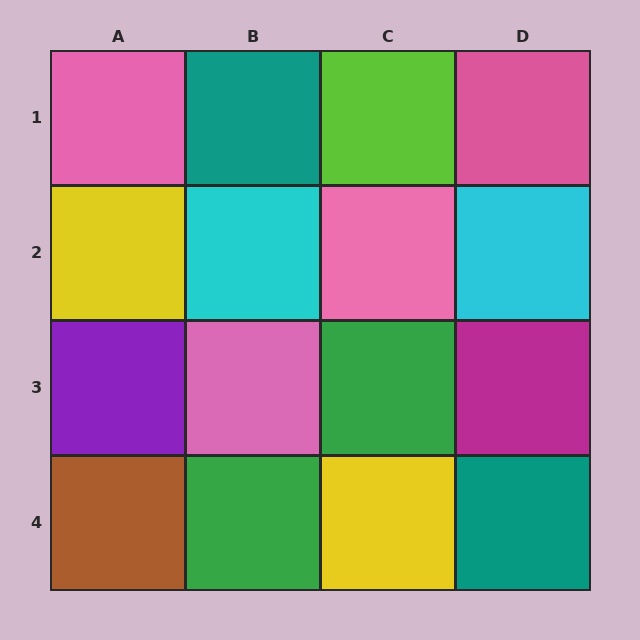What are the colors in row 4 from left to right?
Brown, green, yellow, teal.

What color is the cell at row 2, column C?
Pink.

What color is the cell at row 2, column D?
Cyan.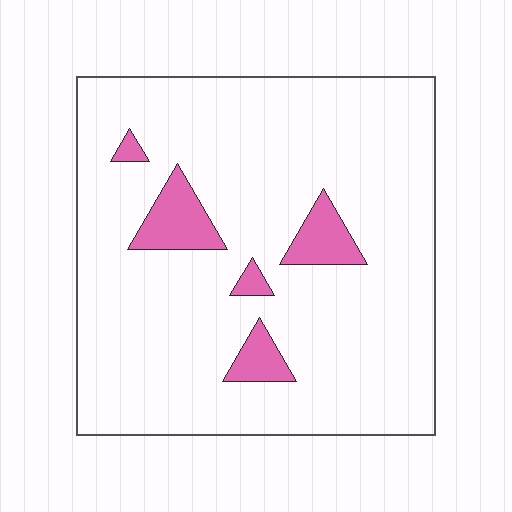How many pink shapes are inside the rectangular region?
5.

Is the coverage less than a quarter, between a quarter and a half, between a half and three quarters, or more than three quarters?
Less than a quarter.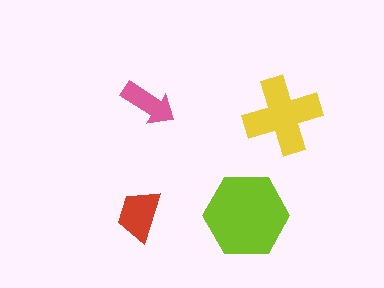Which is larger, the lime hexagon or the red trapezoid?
The lime hexagon.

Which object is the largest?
The lime hexagon.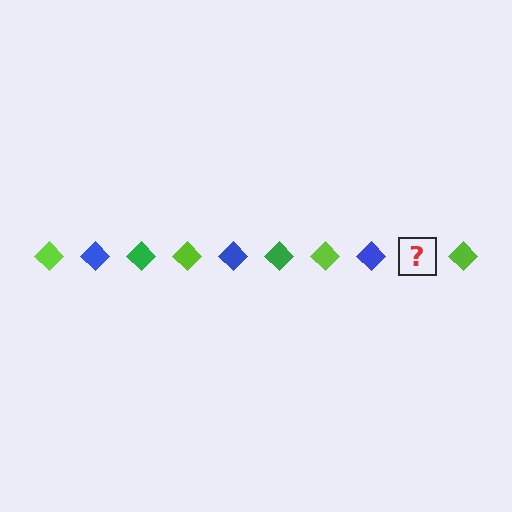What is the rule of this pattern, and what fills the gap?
The rule is that the pattern cycles through lime, blue, green diamonds. The gap should be filled with a green diamond.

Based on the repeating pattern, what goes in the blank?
The blank should be a green diamond.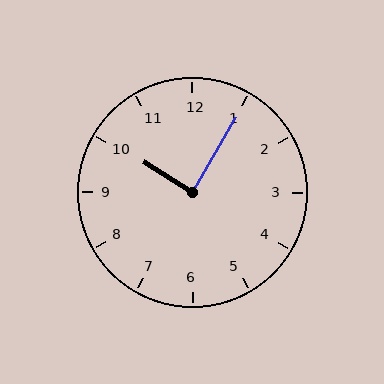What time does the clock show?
10:05.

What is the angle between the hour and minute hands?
Approximately 88 degrees.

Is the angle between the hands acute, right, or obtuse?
It is right.